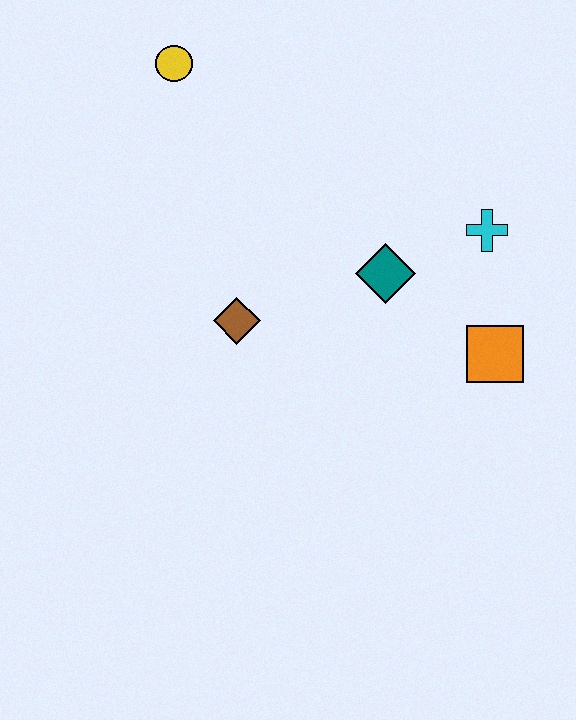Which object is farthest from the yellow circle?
The orange square is farthest from the yellow circle.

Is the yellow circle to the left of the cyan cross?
Yes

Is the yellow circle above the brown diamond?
Yes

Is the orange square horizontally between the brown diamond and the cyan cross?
No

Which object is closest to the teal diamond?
The cyan cross is closest to the teal diamond.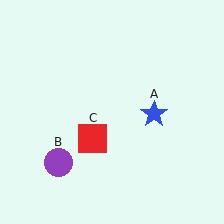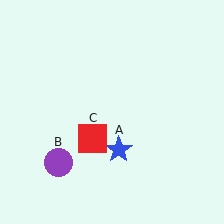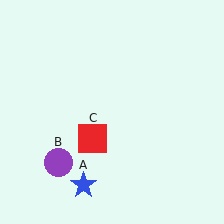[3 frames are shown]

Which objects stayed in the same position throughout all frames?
Purple circle (object B) and red square (object C) remained stationary.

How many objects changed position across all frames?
1 object changed position: blue star (object A).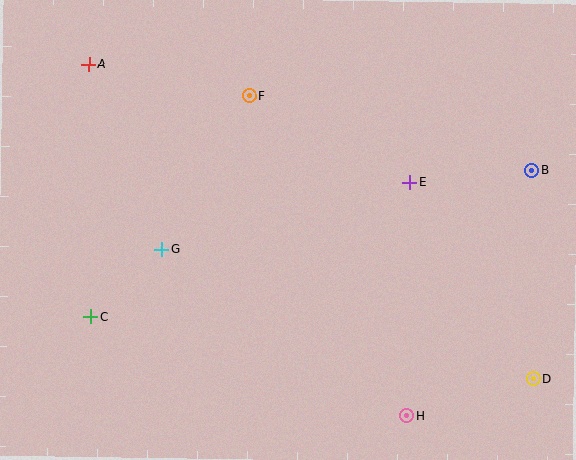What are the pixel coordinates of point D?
Point D is at (533, 379).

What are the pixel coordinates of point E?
Point E is at (409, 182).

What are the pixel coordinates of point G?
Point G is at (162, 249).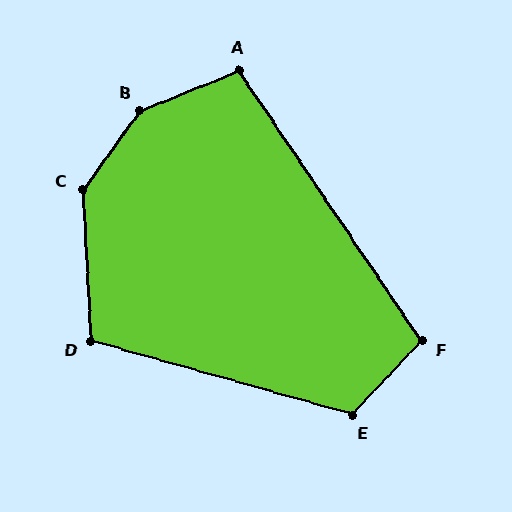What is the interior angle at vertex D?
Approximately 109 degrees (obtuse).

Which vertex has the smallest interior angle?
A, at approximately 102 degrees.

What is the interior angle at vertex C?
Approximately 141 degrees (obtuse).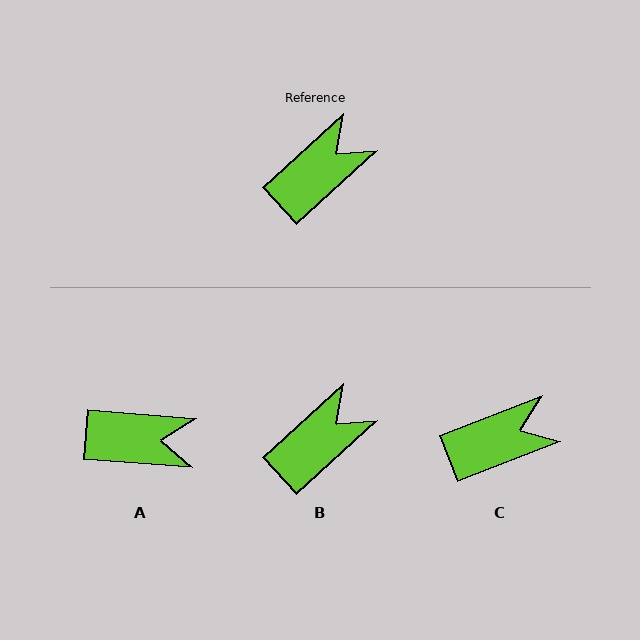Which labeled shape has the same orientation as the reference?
B.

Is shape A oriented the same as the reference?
No, it is off by about 47 degrees.